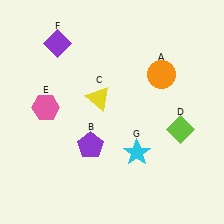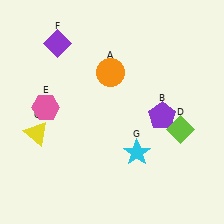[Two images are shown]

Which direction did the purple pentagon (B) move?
The purple pentagon (B) moved right.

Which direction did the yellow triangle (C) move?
The yellow triangle (C) moved left.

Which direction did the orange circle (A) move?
The orange circle (A) moved left.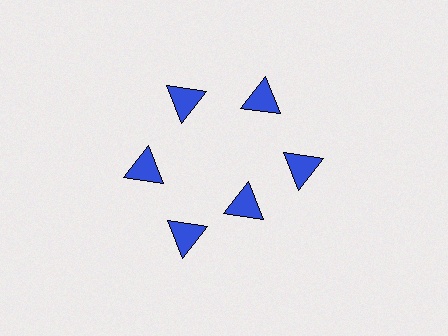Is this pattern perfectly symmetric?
No. The 6 blue triangles are arranged in a ring, but one element near the 5 o'clock position is pulled inward toward the center, breaking the 6-fold rotational symmetry.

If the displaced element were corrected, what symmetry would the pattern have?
It would have 6-fold rotational symmetry — the pattern would map onto itself every 60 degrees.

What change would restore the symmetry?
The symmetry would be restored by moving it outward, back onto the ring so that all 6 triangles sit at equal angles and equal distance from the center.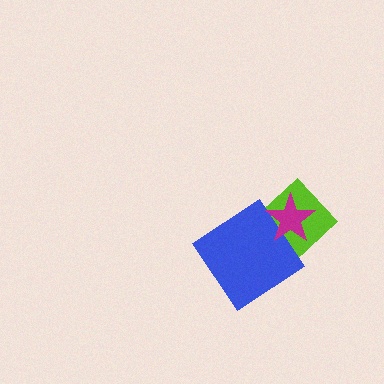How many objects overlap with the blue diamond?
2 objects overlap with the blue diamond.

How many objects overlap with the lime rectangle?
2 objects overlap with the lime rectangle.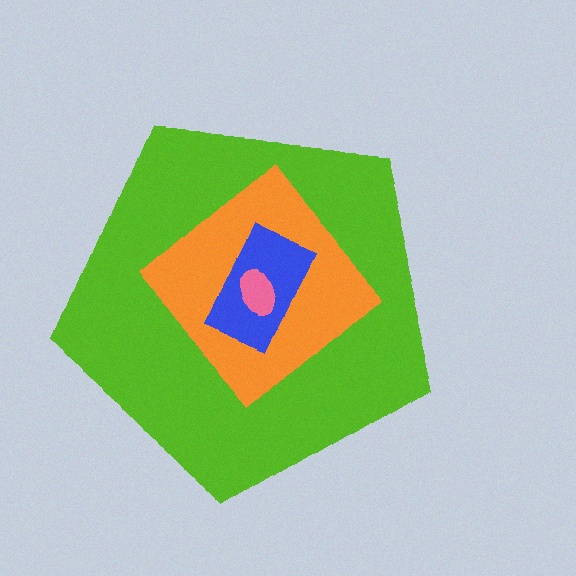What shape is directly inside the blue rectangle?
The pink ellipse.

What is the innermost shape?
The pink ellipse.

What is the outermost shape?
The lime pentagon.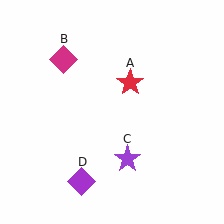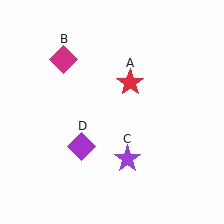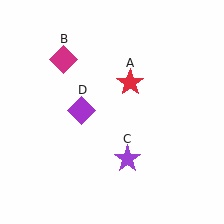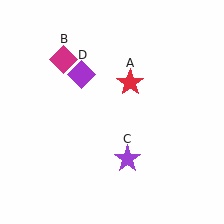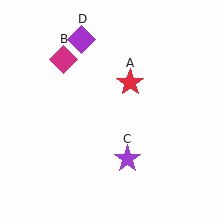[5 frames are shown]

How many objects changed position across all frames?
1 object changed position: purple diamond (object D).